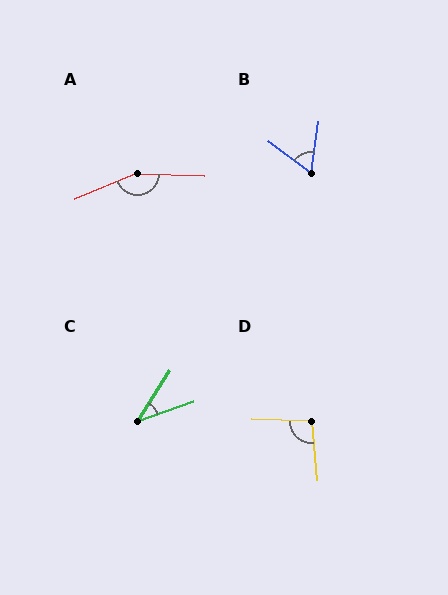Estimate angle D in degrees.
Approximately 97 degrees.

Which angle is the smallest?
C, at approximately 38 degrees.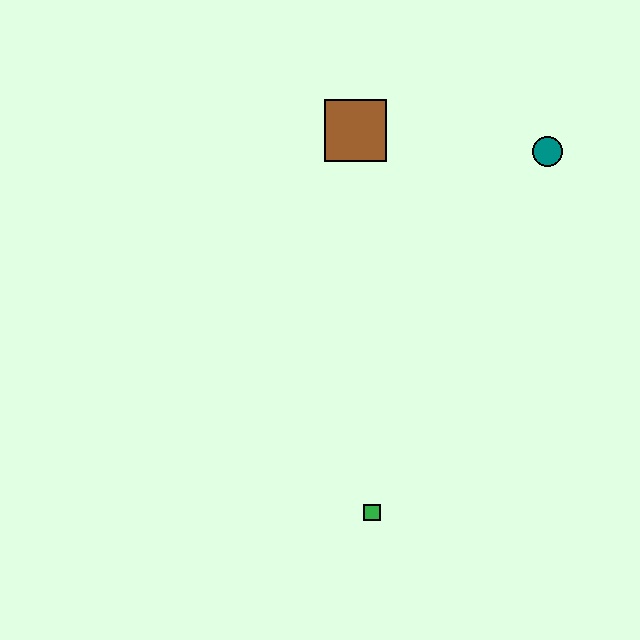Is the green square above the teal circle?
No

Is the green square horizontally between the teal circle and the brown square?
Yes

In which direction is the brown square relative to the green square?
The brown square is above the green square.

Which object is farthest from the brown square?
The green square is farthest from the brown square.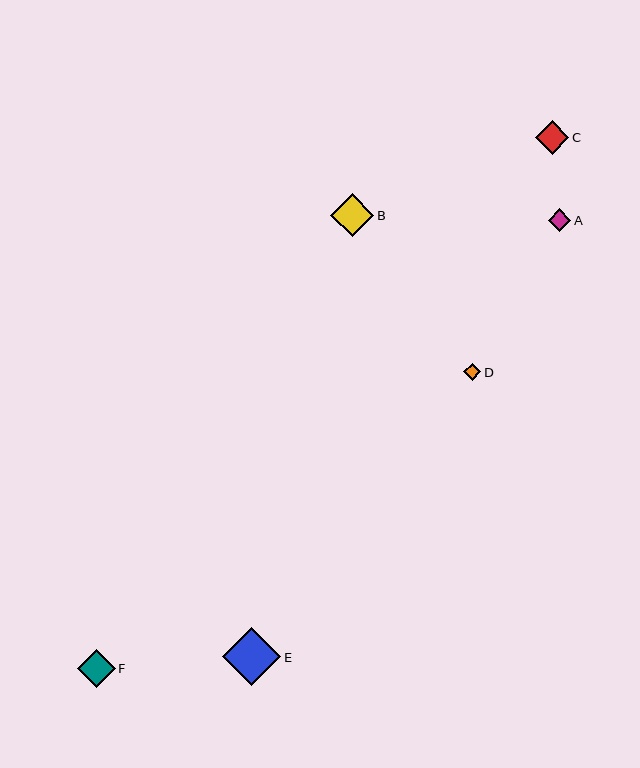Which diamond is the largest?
Diamond E is the largest with a size of approximately 58 pixels.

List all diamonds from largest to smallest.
From largest to smallest: E, B, F, C, A, D.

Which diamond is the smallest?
Diamond D is the smallest with a size of approximately 18 pixels.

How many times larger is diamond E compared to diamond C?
Diamond E is approximately 1.7 times the size of diamond C.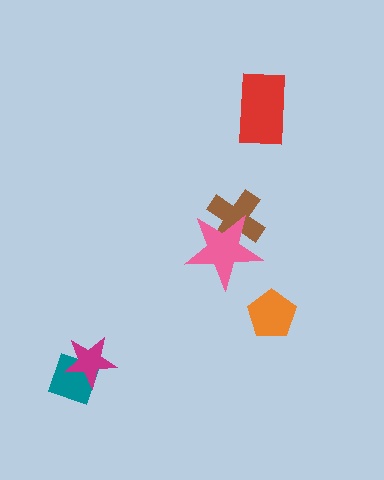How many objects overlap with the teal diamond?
1 object overlaps with the teal diamond.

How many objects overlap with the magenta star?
1 object overlaps with the magenta star.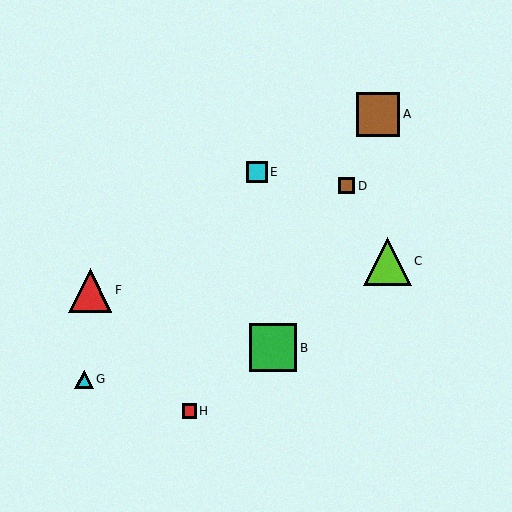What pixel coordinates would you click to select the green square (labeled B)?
Click at (273, 348) to select the green square B.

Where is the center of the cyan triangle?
The center of the cyan triangle is at (84, 379).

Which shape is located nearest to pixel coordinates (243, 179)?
The cyan square (labeled E) at (257, 172) is nearest to that location.